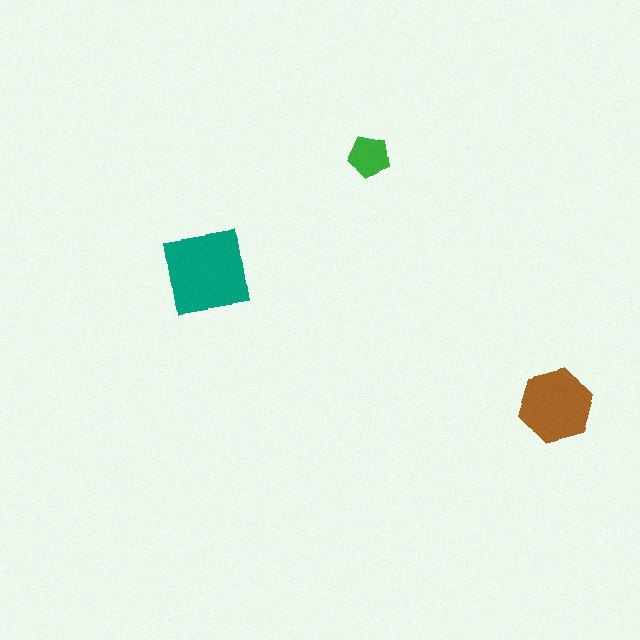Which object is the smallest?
The green pentagon.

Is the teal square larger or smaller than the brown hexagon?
Larger.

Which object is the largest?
The teal square.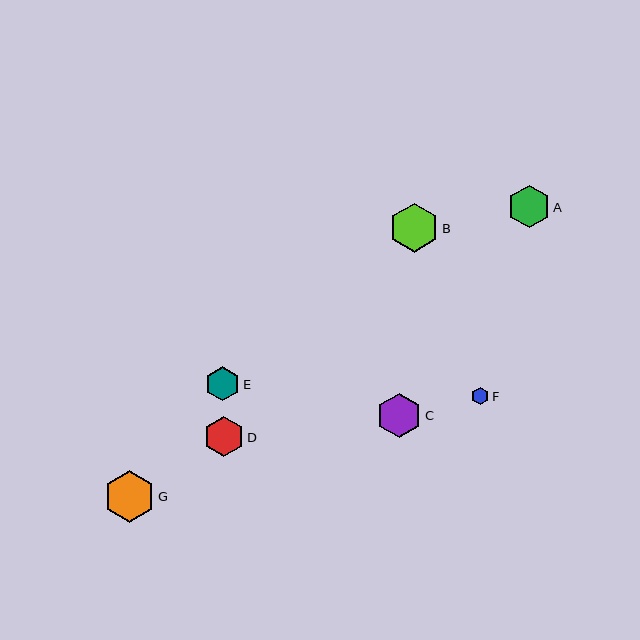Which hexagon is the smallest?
Hexagon F is the smallest with a size of approximately 17 pixels.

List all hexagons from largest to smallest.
From largest to smallest: G, B, C, A, D, E, F.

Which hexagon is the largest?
Hexagon G is the largest with a size of approximately 51 pixels.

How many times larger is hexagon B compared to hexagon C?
Hexagon B is approximately 1.1 times the size of hexagon C.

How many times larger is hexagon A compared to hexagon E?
Hexagon A is approximately 1.2 times the size of hexagon E.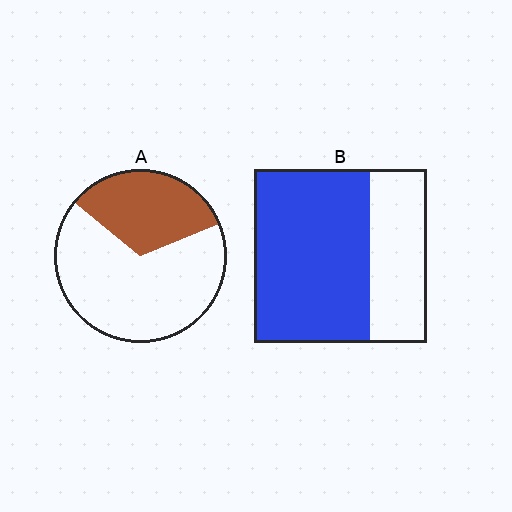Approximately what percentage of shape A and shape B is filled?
A is approximately 35% and B is approximately 65%.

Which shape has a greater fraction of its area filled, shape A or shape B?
Shape B.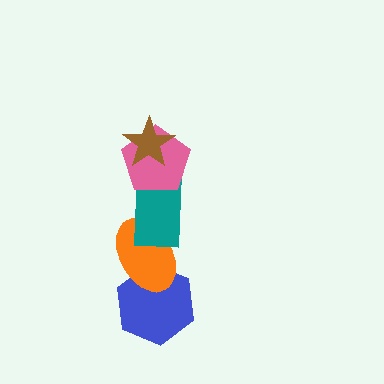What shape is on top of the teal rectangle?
The pink pentagon is on top of the teal rectangle.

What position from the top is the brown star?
The brown star is 1st from the top.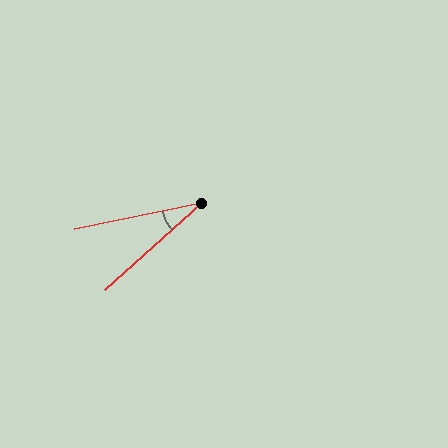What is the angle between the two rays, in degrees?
Approximately 30 degrees.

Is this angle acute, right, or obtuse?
It is acute.